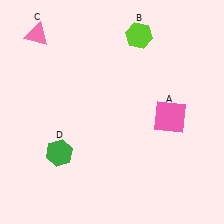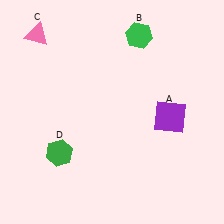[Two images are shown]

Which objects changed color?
A changed from pink to purple. B changed from lime to green.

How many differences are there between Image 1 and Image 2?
There are 2 differences between the two images.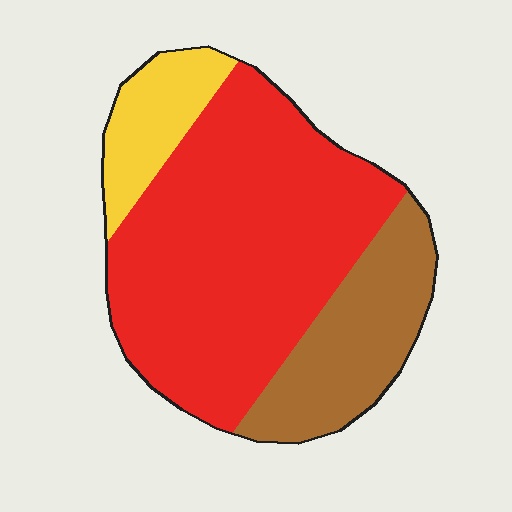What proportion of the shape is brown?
Brown takes up less than a quarter of the shape.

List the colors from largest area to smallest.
From largest to smallest: red, brown, yellow.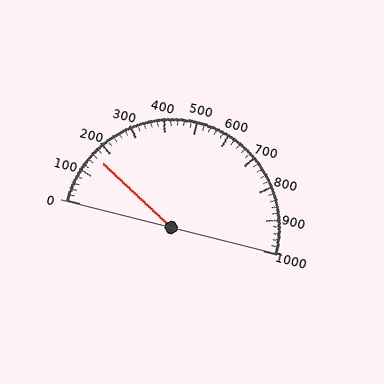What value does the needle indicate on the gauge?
The needle indicates approximately 160.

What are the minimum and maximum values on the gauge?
The gauge ranges from 0 to 1000.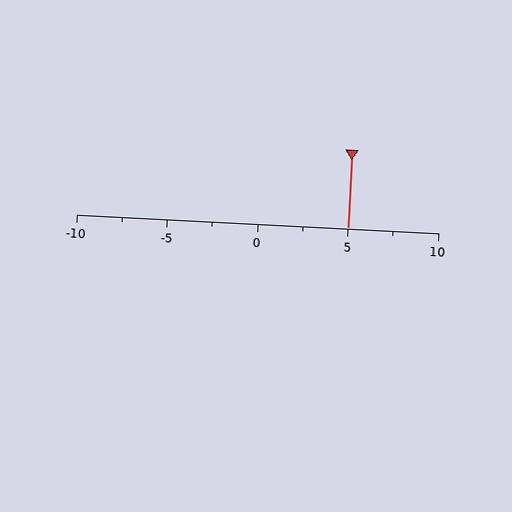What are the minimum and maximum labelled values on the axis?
The axis runs from -10 to 10.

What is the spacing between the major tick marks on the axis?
The major ticks are spaced 5 apart.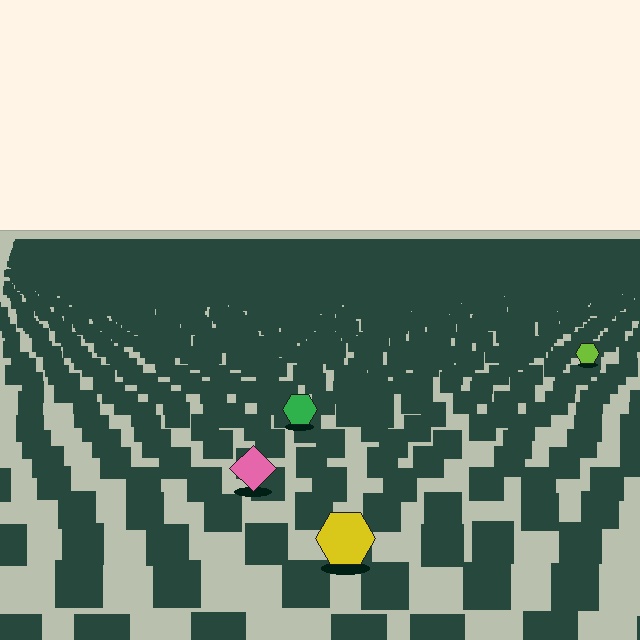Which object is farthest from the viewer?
The lime hexagon is farthest from the viewer. It appears smaller and the ground texture around it is denser.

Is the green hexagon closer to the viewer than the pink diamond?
No. The pink diamond is closer — you can tell from the texture gradient: the ground texture is coarser near it.